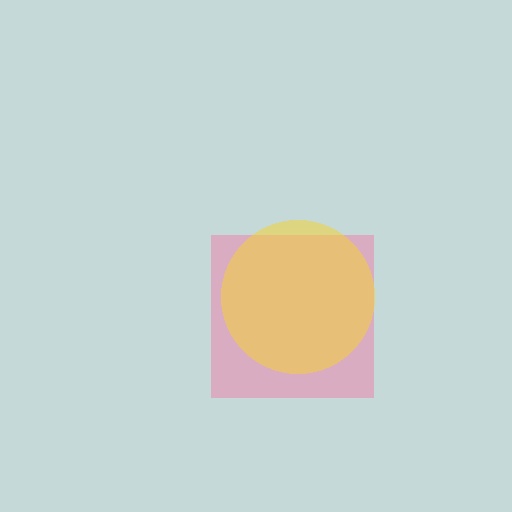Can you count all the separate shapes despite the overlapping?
Yes, there are 2 separate shapes.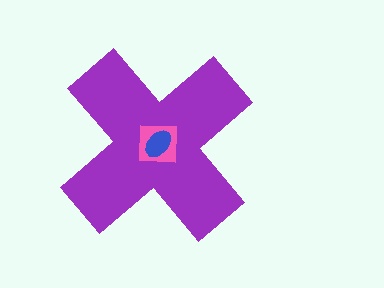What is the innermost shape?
The blue ellipse.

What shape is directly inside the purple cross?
The pink square.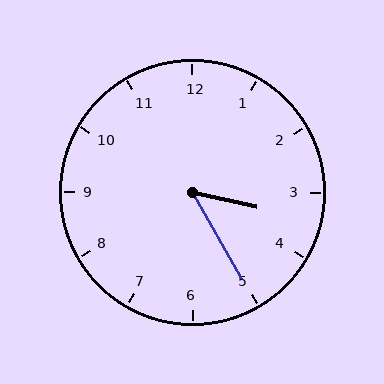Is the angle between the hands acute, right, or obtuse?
It is acute.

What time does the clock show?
3:25.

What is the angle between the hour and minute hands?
Approximately 48 degrees.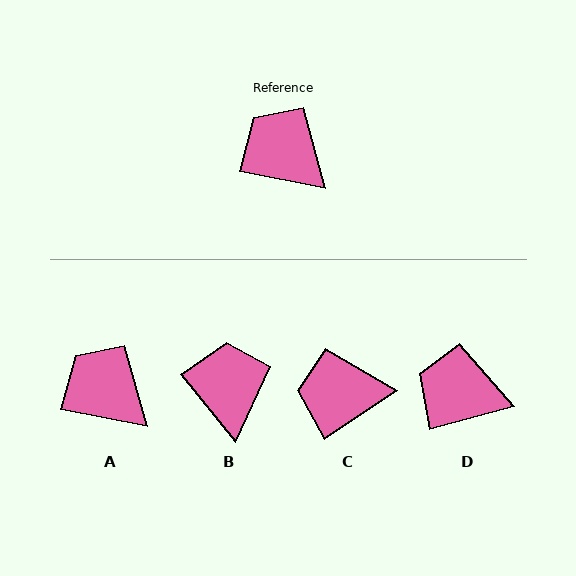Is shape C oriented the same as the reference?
No, it is off by about 45 degrees.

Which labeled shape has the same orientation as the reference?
A.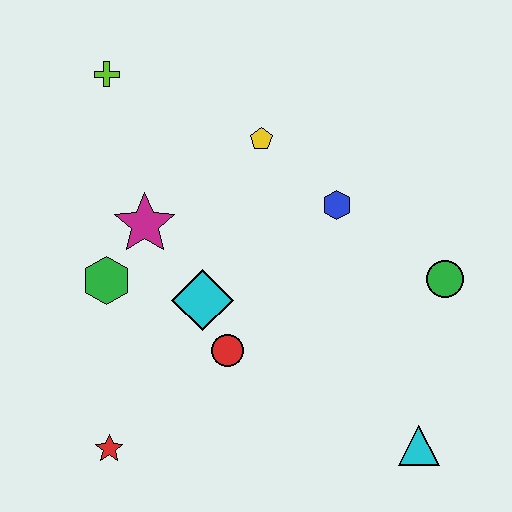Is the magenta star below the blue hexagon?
Yes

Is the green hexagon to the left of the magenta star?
Yes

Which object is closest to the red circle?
The cyan diamond is closest to the red circle.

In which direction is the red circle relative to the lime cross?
The red circle is below the lime cross.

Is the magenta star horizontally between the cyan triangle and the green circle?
No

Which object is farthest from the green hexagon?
The cyan triangle is farthest from the green hexagon.